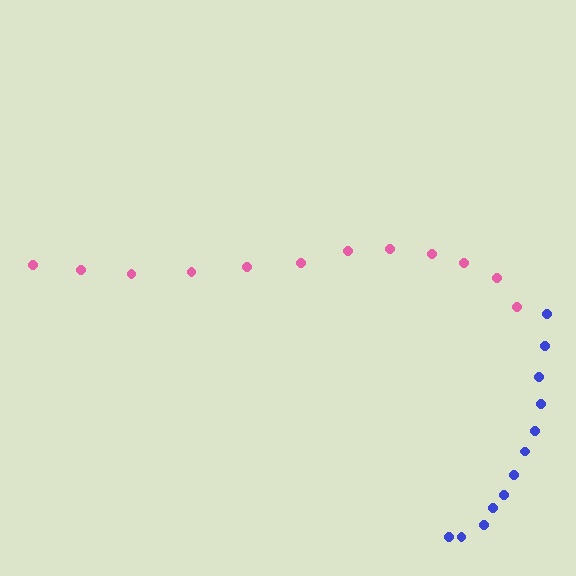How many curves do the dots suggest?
There are 2 distinct paths.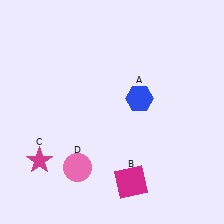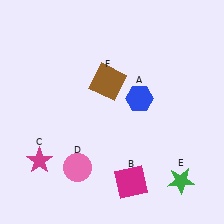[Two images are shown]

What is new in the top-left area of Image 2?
A brown square (F) was added in the top-left area of Image 2.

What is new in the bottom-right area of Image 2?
A green star (E) was added in the bottom-right area of Image 2.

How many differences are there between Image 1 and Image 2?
There are 2 differences between the two images.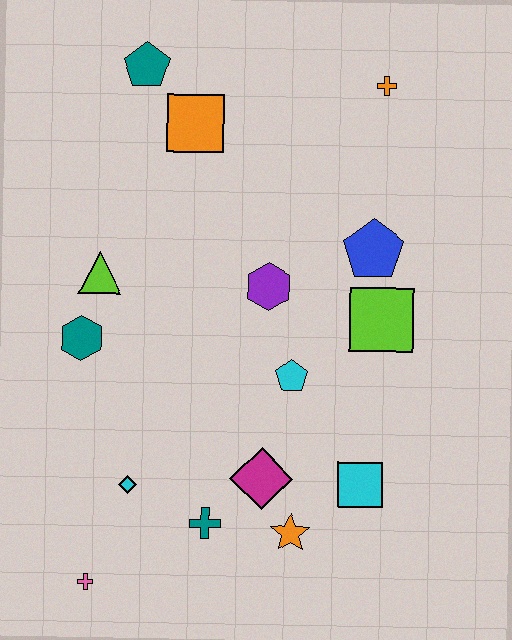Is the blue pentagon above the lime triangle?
Yes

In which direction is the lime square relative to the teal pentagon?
The lime square is below the teal pentagon.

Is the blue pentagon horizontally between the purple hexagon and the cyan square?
No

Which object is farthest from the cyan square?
The teal pentagon is farthest from the cyan square.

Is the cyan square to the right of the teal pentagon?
Yes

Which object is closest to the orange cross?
The blue pentagon is closest to the orange cross.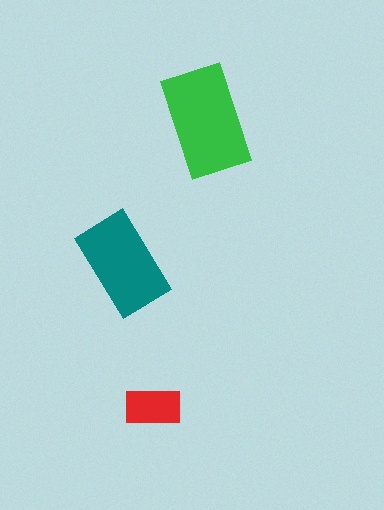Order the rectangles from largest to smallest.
the green one, the teal one, the red one.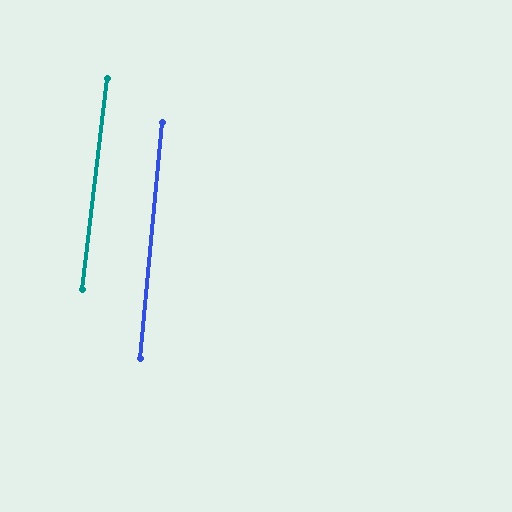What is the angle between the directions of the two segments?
Approximately 1 degree.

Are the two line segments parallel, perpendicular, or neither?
Parallel — their directions differ by only 1.4°.